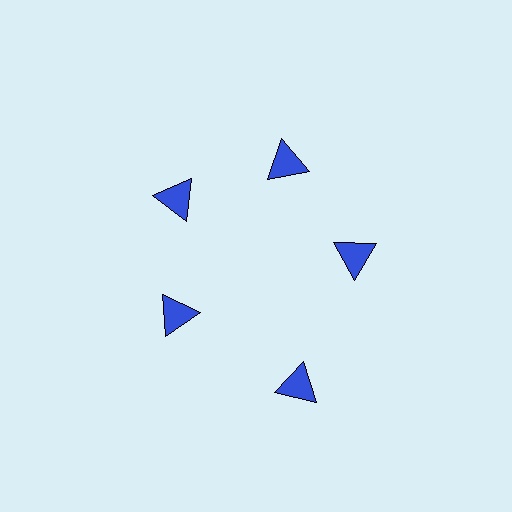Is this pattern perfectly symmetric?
No. The 5 blue triangles are arranged in a ring, but one element near the 5 o'clock position is pushed outward from the center, breaking the 5-fold rotational symmetry.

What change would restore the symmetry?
The symmetry would be restored by moving it inward, back onto the ring so that all 5 triangles sit at equal angles and equal distance from the center.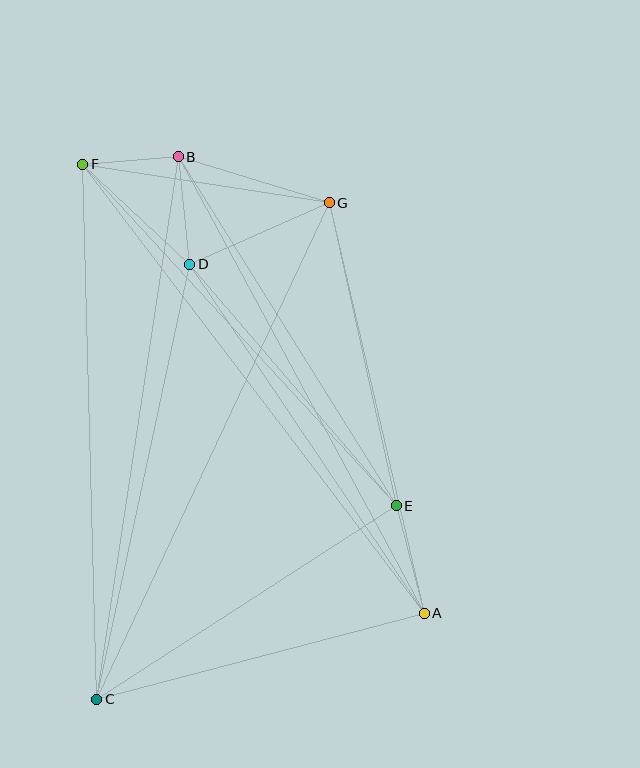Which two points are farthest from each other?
Points A and F are farthest from each other.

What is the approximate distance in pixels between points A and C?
The distance between A and C is approximately 339 pixels.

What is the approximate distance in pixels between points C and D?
The distance between C and D is approximately 445 pixels.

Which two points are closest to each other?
Points B and F are closest to each other.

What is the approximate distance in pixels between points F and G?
The distance between F and G is approximately 249 pixels.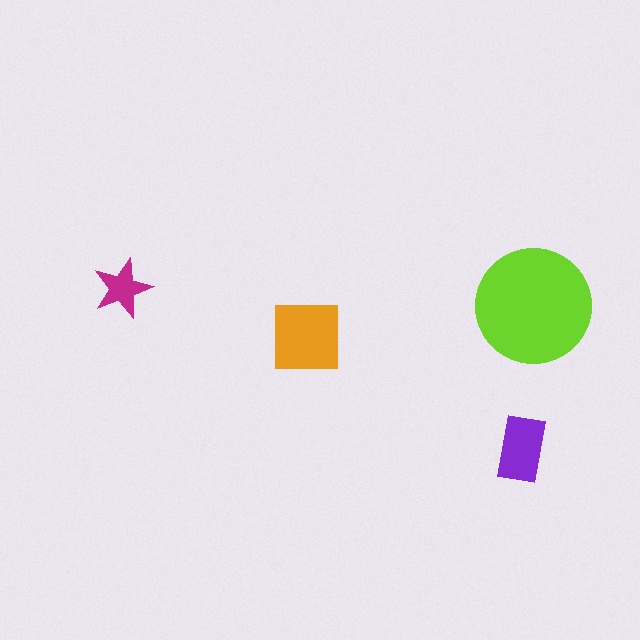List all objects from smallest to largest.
The magenta star, the purple rectangle, the orange square, the lime circle.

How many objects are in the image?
There are 4 objects in the image.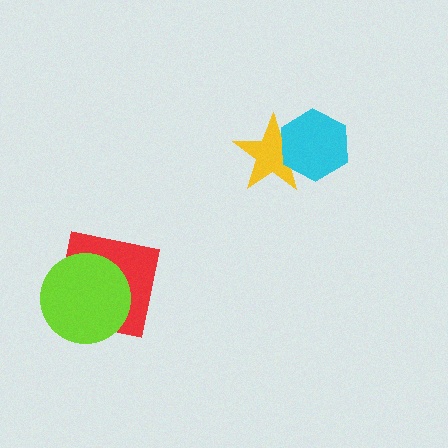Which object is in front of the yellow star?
The cyan hexagon is in front of the yellow star.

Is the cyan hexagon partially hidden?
No, no other shape covers it.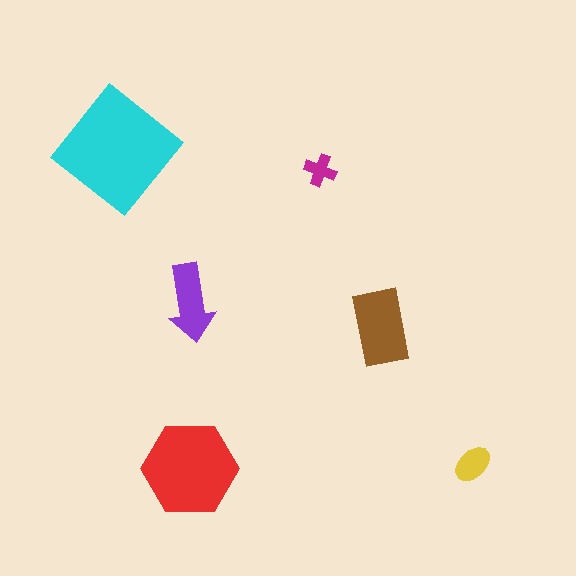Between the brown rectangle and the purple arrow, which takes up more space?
The brown rectangle.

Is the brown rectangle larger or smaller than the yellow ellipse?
Larger.